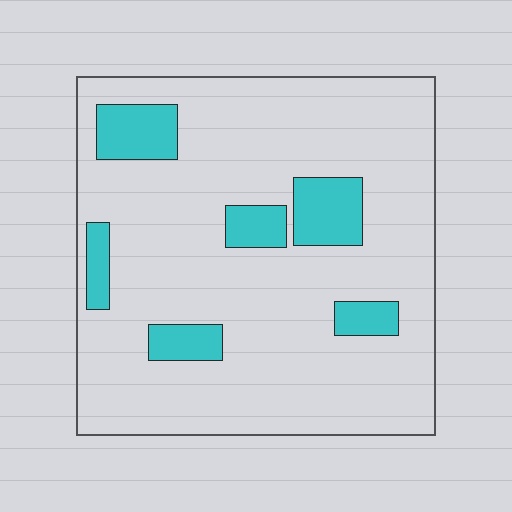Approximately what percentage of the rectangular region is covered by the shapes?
Approximately 15%.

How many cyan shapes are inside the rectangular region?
6.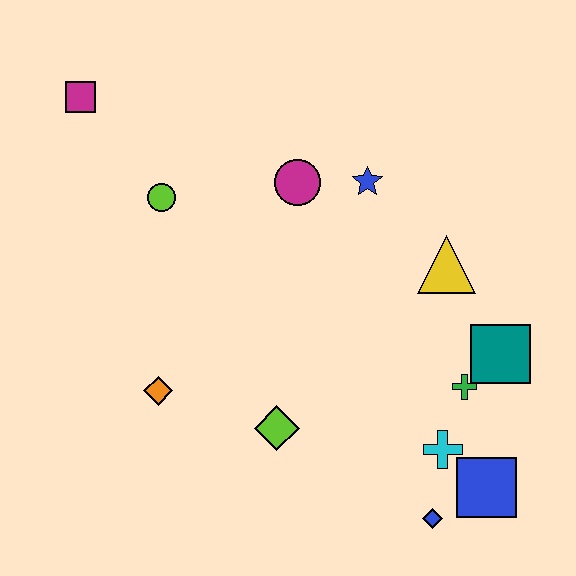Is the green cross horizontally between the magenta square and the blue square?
Yes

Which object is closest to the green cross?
The teal square is closest to the green cross.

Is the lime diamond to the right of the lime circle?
Yes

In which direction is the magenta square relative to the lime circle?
The magenta square is above the lime circle.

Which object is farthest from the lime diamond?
The magenta square is farthest from the lime diamond.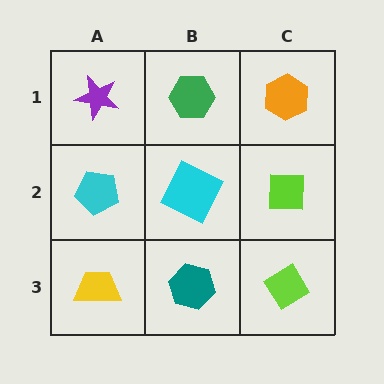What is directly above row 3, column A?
A cyan pentagon.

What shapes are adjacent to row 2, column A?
A purple star (row 1, column A), a yellow trapezoid (row 3, column A), a cyan square (row 2, column B).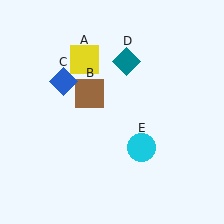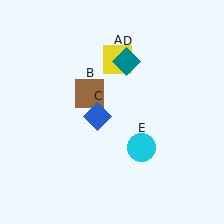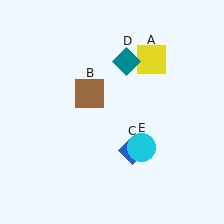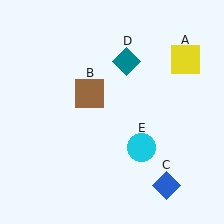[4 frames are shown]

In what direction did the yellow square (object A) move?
The yellow square (object A) moved right.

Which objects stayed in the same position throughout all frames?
Brown square (object B) and teal diamond (object D) and cyan circle (object E) remained stationary.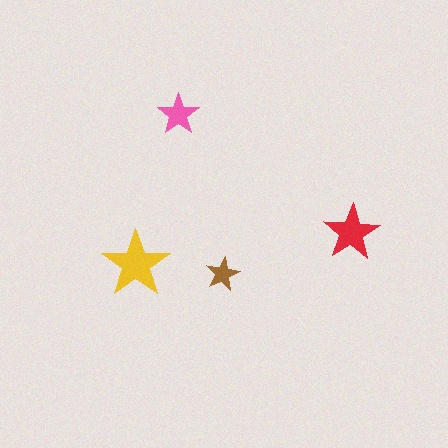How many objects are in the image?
There are 4 objects in the image.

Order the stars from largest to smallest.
the yellow one, the red one, the pink one, the brown one.